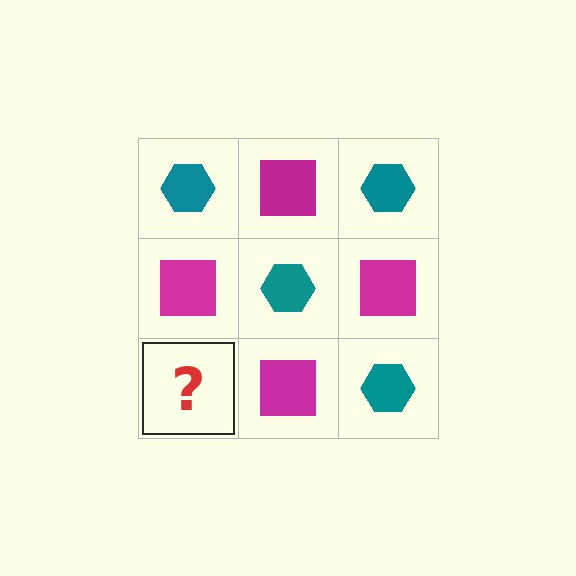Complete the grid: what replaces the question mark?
The question mark should be replaced with a teal hexagon.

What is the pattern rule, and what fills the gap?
The rule is that it alternates teal hexagon and magenta square in a checkerboard pattern. The gap should be filled with a teal hexagon.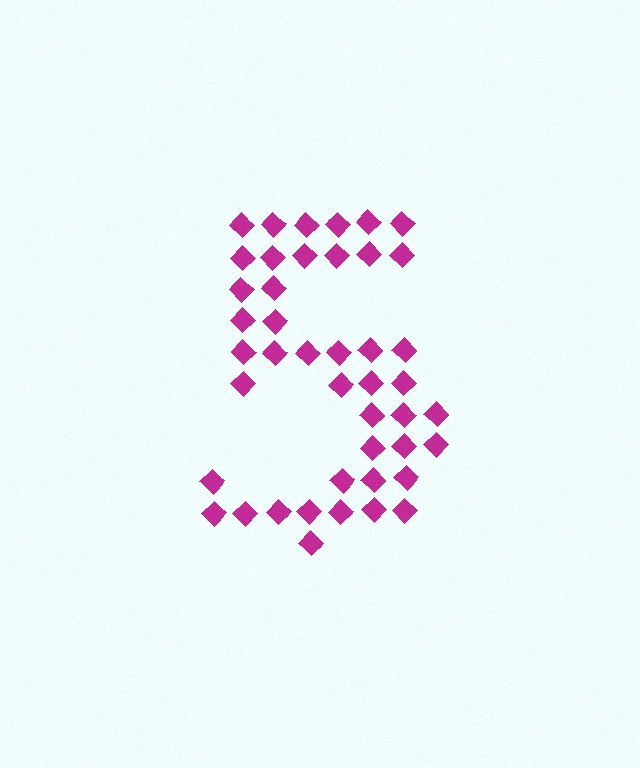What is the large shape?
The large shape is the digit 5.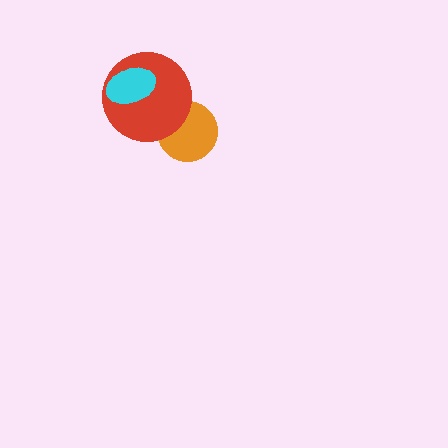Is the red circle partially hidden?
Yes, it is partially covered by another shape.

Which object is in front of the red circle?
The cyan ellipse is in front of the red circle.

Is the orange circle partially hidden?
Yes, it is partially covered by another shape.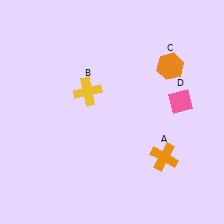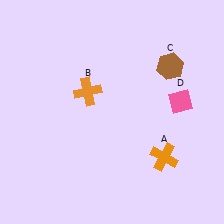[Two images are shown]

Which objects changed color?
B changed from yellow to orange. C changed from orange to brown.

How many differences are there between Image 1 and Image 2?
There are 2 differences between the two images.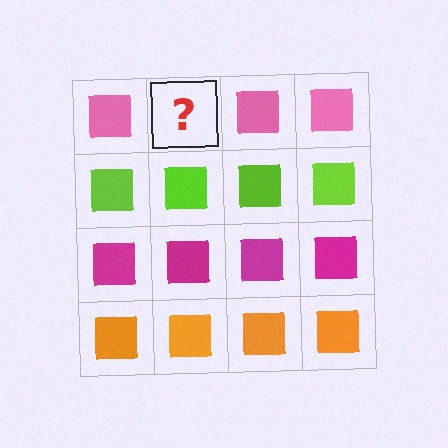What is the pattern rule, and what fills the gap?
The rule is that each row has a consistent color. The gap should be filled with a pink square.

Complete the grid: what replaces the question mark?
The question mark should be replaced with a pink square.